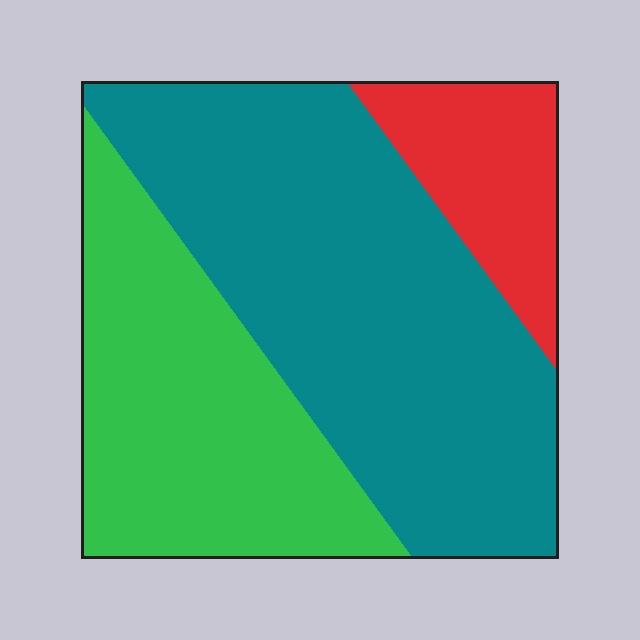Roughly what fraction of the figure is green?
Green covers roughly 35% of the figure.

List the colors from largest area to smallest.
From largest to smallest: teal, green, red.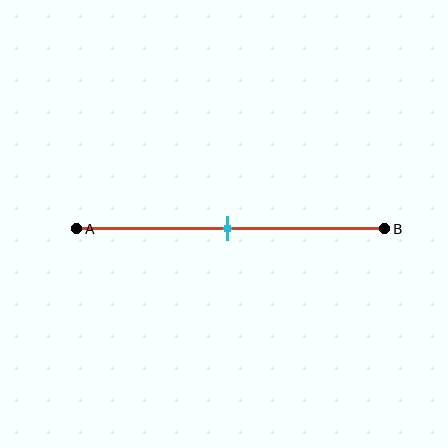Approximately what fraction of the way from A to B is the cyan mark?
The cyan mark is approximately 50% of the way from A to B.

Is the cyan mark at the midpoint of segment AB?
Yes, the mark is approximately at the midpoint.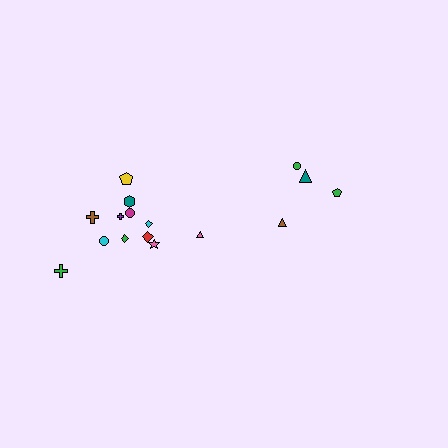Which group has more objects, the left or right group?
The left group.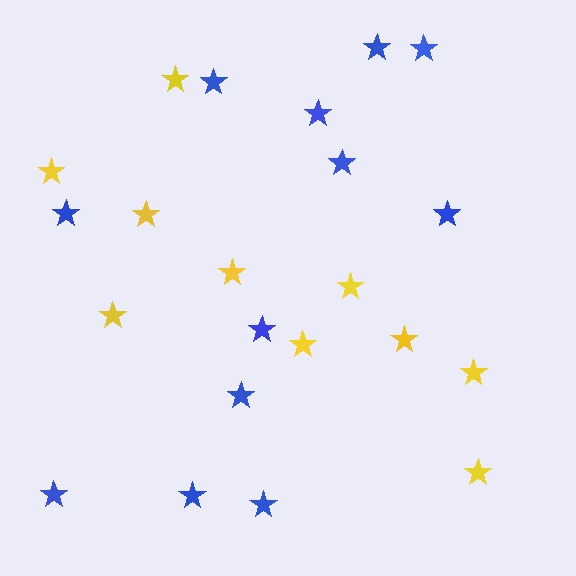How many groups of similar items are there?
There are 2 groups: one group of yellow stars (10) and one group of blue stars (12).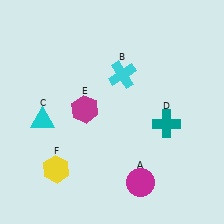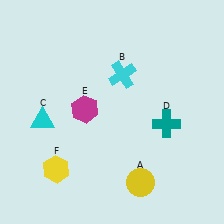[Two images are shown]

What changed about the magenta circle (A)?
In Image 1, A is magenta. In Image 2, it changed to yellow.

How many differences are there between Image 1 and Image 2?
There is 1 difference between the two images.